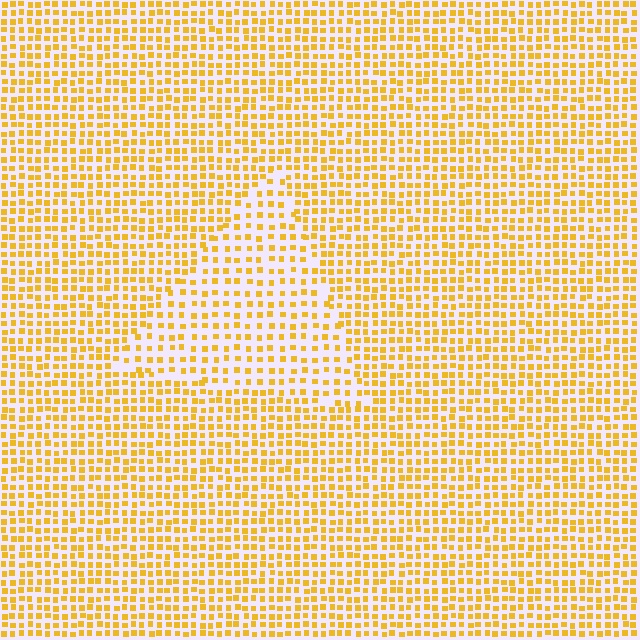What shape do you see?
I see a triangle.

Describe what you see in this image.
The image contains small yellow elements arranged at two different densities. A triangle-shaped region is visible where the elements are less densely packed than the surrounding area.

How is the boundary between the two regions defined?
The boundary is defined by a change in element density (approximately 1.6x ratio). All elements are the same color, size, and shape.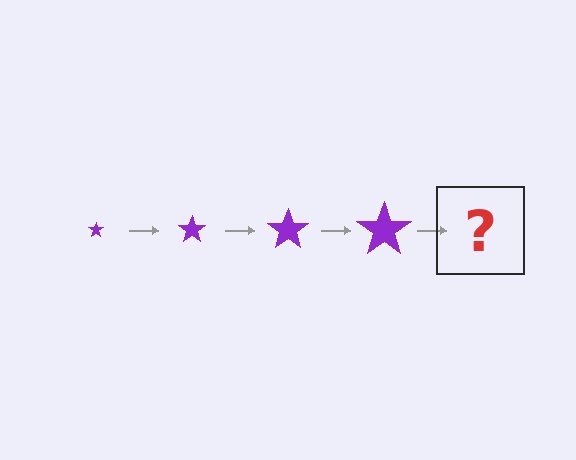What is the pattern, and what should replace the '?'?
The pattern is that the star gets progressively larger each step. The '?' should be a purple star, larger than the previous one.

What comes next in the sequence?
The next element should be a purple star, larger than the previous one.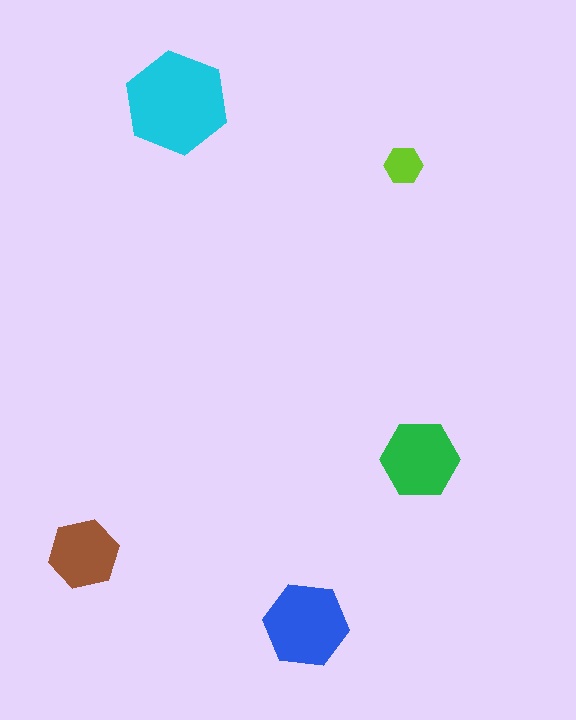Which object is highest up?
The cyan hexagon is topmost.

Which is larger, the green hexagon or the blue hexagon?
The blue one.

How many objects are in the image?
There are 5 objects in the image.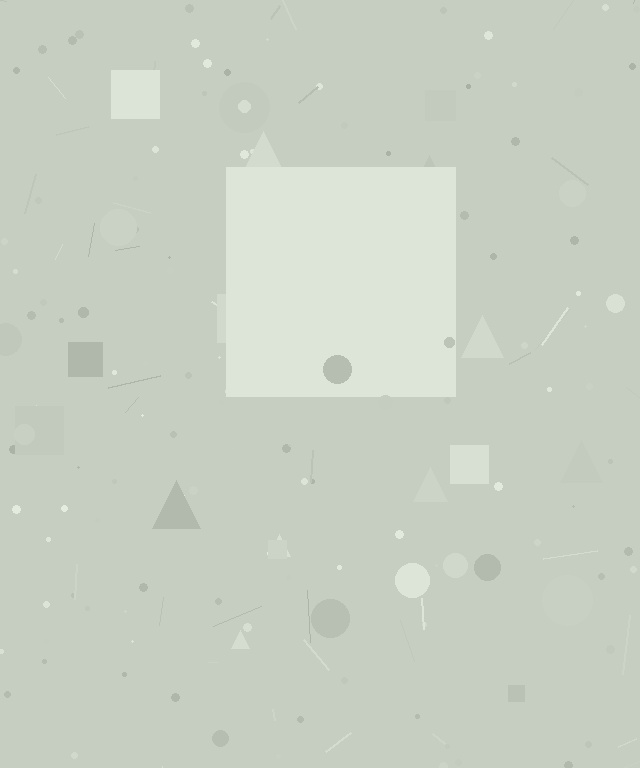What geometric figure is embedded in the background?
A square is embedded in the background.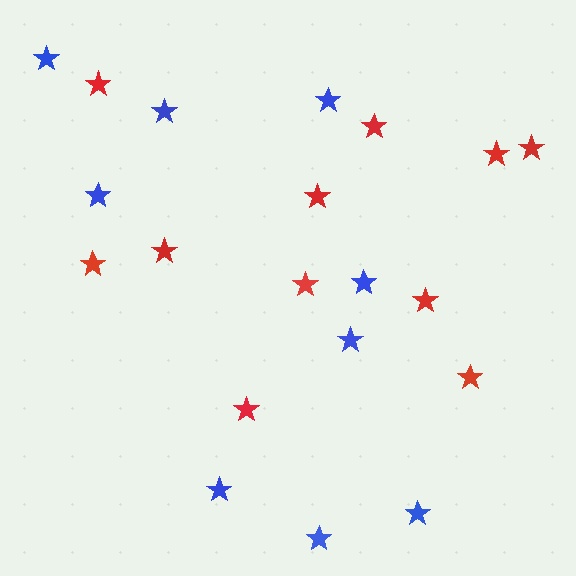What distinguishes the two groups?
There are 2 groups: one group of red stars (11) and one group of blue stars (9).